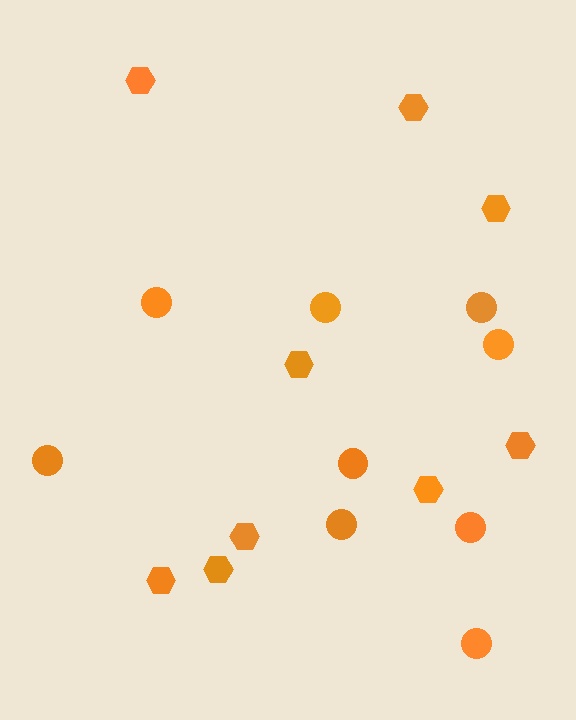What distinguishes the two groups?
There are 2 groups: one group of circles (9) and one group of hexagons (9).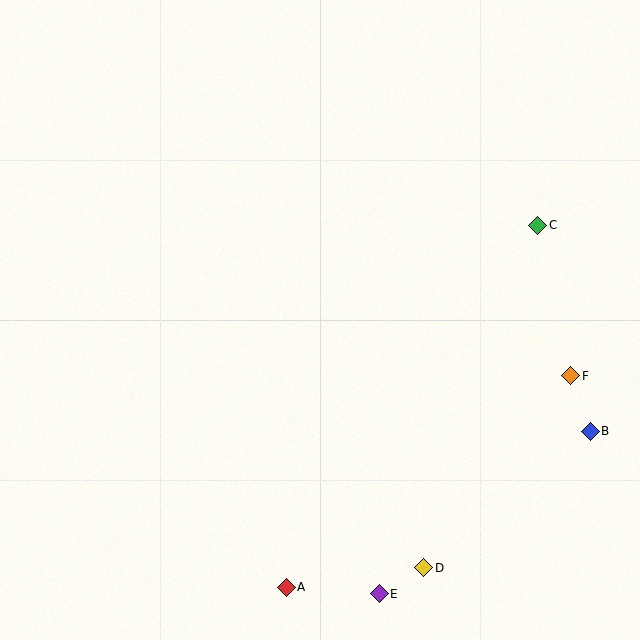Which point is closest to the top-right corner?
Point C is closest to the top-right corner.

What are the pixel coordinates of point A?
Point A is at (286, 587).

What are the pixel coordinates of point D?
Point D is at (424, 568).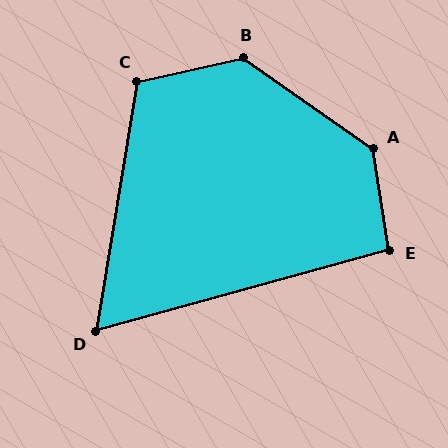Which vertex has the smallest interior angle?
D, at approximately 65 degrees.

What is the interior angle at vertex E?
Approximately 96 degrees (obtuse).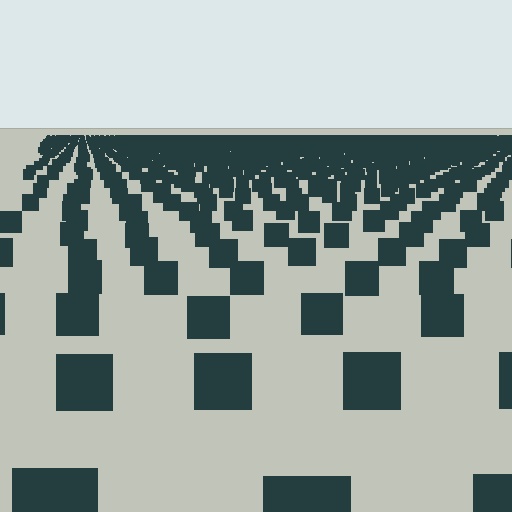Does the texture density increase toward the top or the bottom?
Density increases toward the top.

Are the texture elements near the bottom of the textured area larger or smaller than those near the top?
Larger. Near the bottom, elements are closer to the viewer and appear at a bigger on-screen size.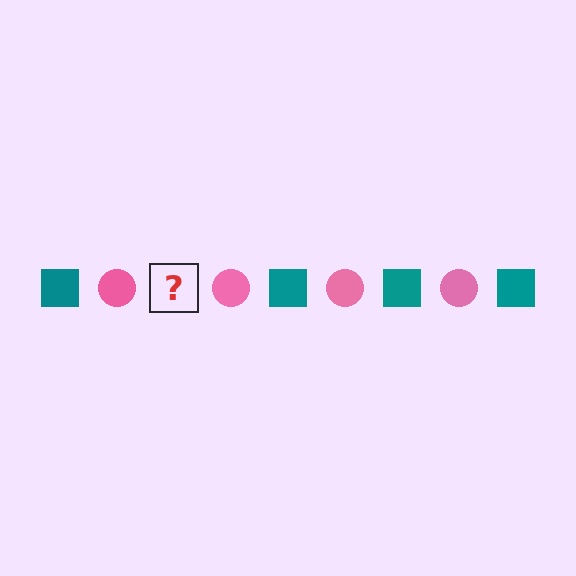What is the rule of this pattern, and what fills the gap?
The rule is that the pattern alternates between teal square and pink circle. The gap should be filled with a teal square.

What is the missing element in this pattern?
The missing element is a teal square.